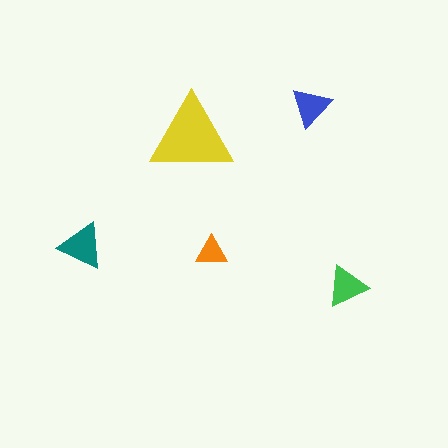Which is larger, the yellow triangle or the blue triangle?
The yellow one.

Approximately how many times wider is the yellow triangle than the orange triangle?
About 2.5 times wider.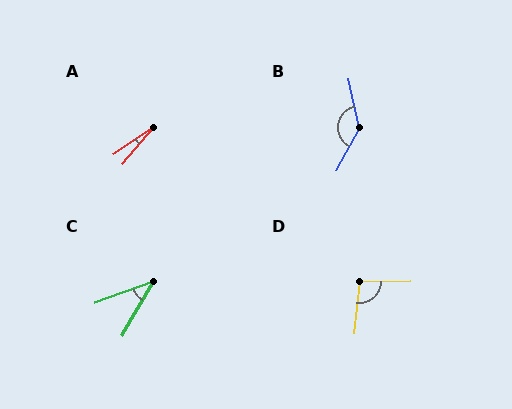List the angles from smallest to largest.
A (15°), C (40°), D (97°), B (139°).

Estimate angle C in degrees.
Approximately 40 degrees.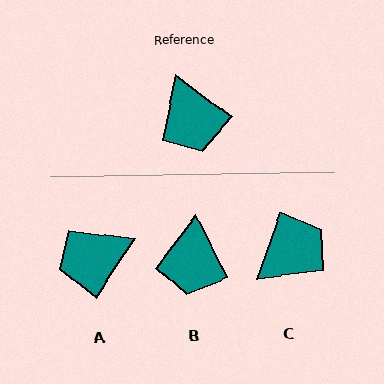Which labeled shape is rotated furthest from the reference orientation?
C, about 108 degrees away.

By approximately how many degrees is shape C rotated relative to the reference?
Approximately 108 degrees counter-clockwise.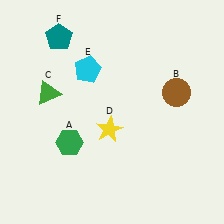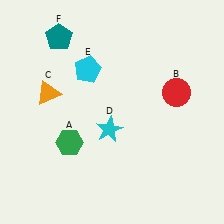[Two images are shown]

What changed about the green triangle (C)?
In Image 1, C is green. In Image 2, it changed to orange.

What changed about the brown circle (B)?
In Image 1, B is brown. In Image 2, it changed to red.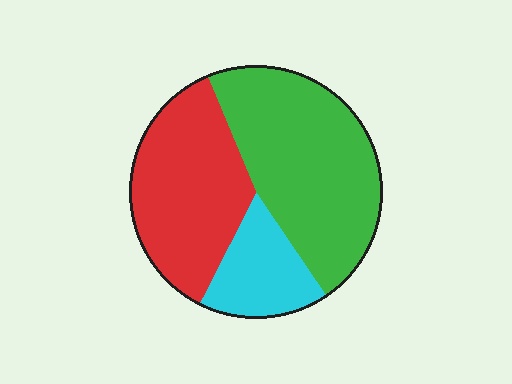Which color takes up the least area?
Cyan, at roughly 15%.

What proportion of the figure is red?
Red takes up between a quarter and a half of the figure.